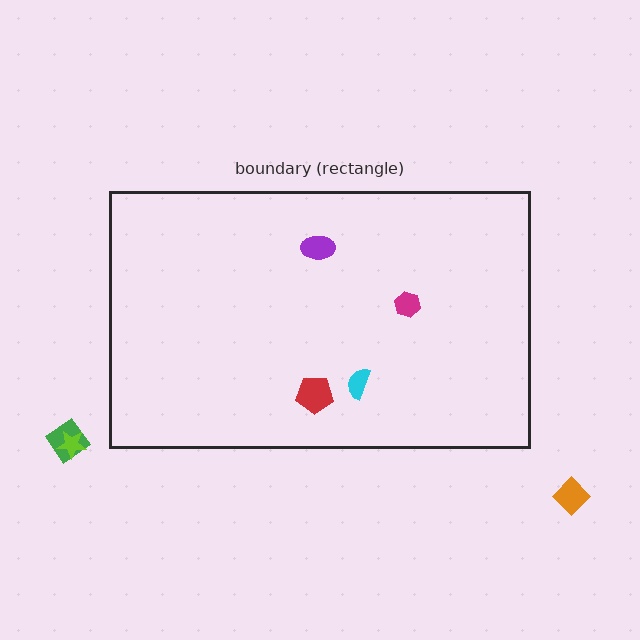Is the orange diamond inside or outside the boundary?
Outside.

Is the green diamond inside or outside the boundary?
Outside.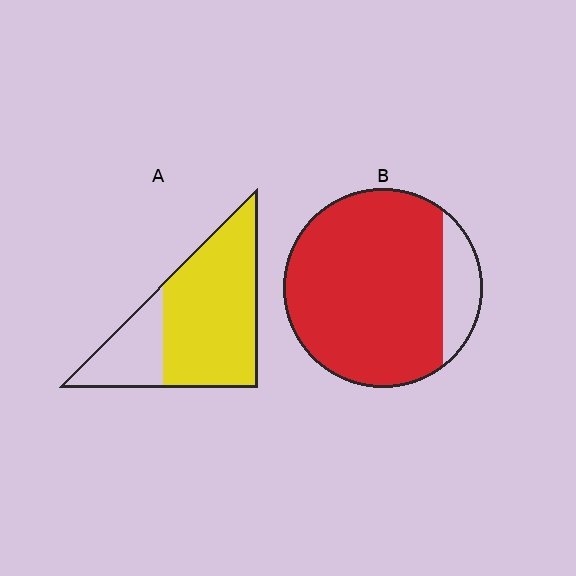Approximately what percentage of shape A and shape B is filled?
A is approximately 75% and B is approximately 85%.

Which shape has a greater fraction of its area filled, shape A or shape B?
Shape B.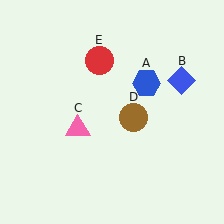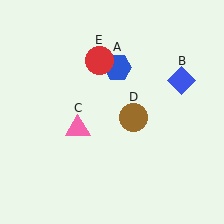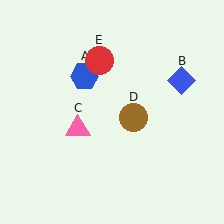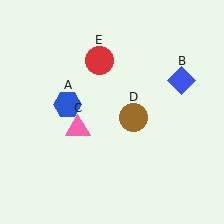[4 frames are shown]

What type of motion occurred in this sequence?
The blue hexagon (object A) rotated counterclockwise around the center of the scene.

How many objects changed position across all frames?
1 object changed position: blue hexagon (object A).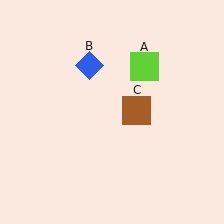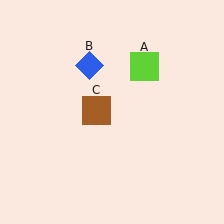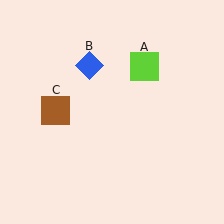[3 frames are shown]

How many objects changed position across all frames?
1 object changed position: brown square (object C).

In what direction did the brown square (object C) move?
The brown square (object C) moved left.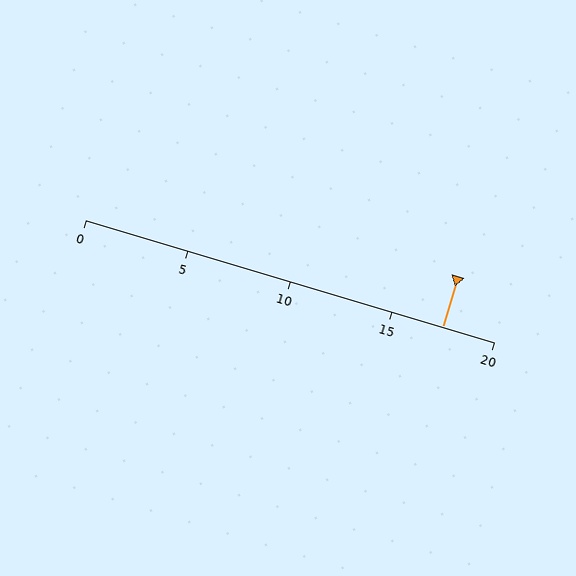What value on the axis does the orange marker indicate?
The marker indicates approximately 17.5.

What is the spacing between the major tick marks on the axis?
The major ticks are spaced 5 apart.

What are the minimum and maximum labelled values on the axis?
The axis runs from 0 to 20.